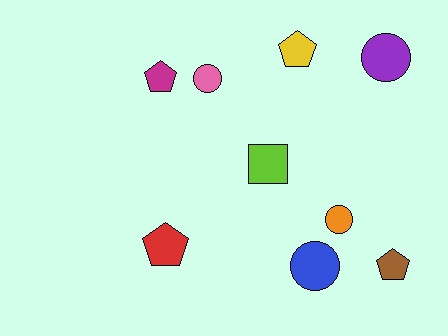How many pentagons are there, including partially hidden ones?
There are 4 pentagons.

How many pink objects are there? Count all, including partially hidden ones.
There is 1 pink object.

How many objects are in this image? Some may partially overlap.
There are 9 objects.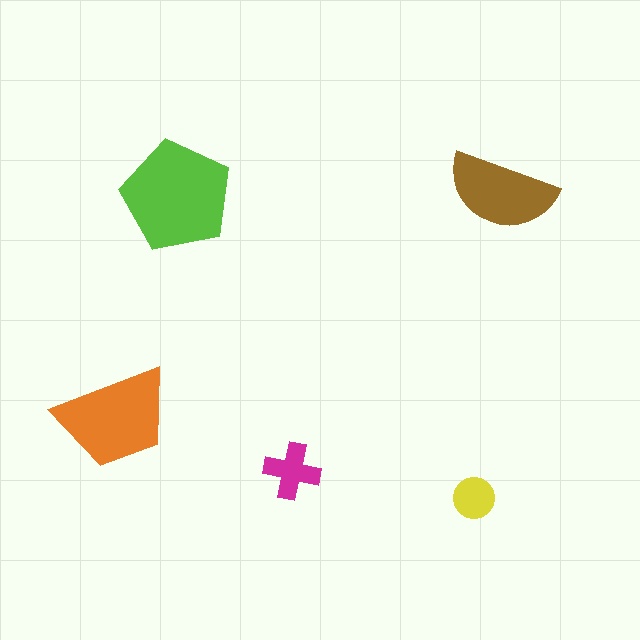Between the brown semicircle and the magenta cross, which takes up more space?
The brown semicircle.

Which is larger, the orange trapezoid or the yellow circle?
The orange trapezoid.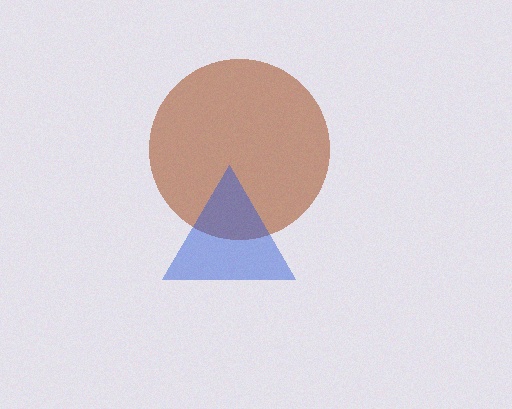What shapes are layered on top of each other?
The layered shapes are: a brown circle, a blue triangle.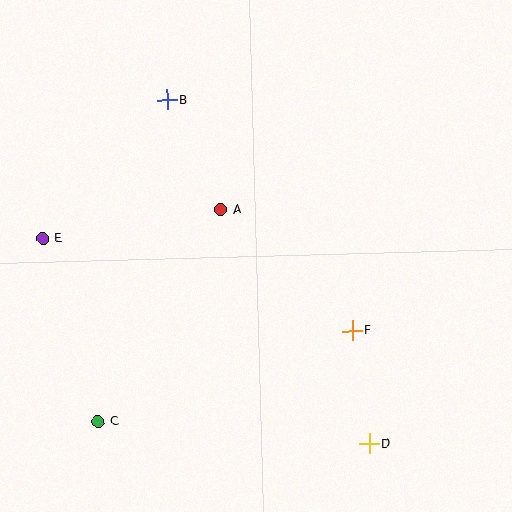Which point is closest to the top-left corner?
Point B is closest to the top-left corner.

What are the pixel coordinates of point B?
Point B is at (167, 100).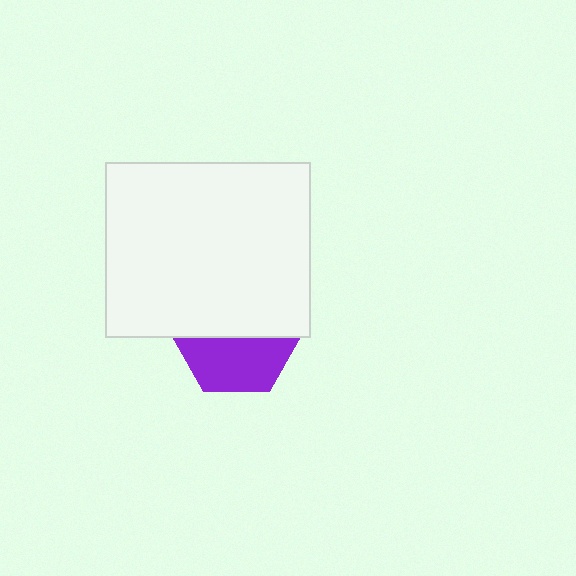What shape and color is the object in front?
The object in front is a white rectangle.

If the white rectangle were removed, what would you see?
You would see the complete purple hexagon.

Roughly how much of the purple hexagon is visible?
About half of it is visible (roughly 46%).